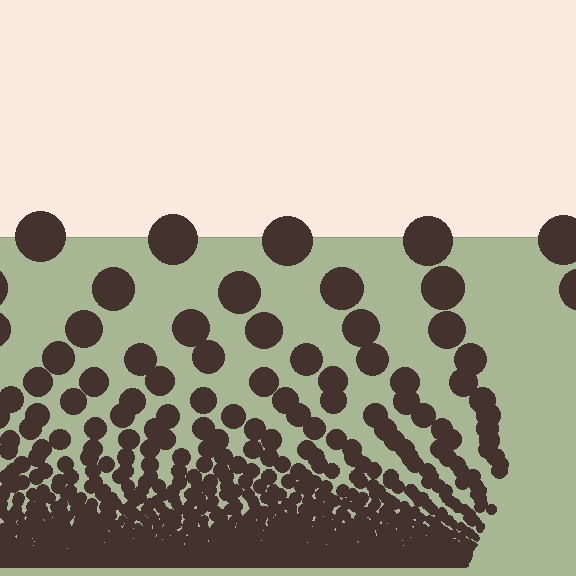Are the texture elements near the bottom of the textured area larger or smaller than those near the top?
Smaller. The gradient is inverted — elements near the bottom are smaller and denser.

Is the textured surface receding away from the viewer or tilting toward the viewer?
The surface appears to tilt toward the viewer. Texture elements get larger and sparser toward the top.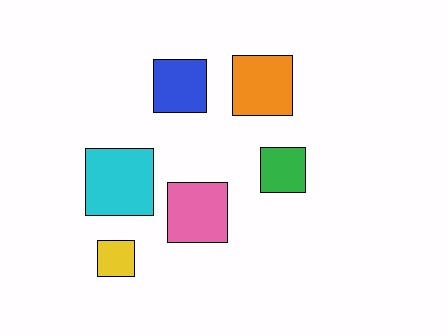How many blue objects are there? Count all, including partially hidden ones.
There is 1 blue object.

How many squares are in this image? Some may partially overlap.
There are 6 squares.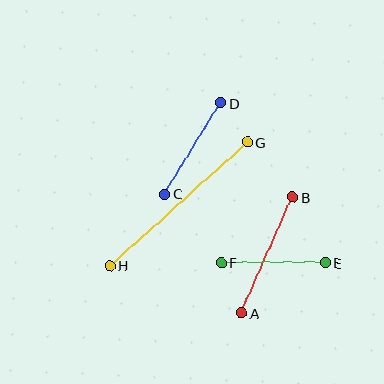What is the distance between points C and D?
The distance is approximately 107 pixels.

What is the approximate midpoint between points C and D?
The midpoint is at approximately (193, 148) pixels.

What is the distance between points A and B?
The distance is approximately 127 pixels.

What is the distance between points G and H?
The distance is approximately 185 pixels.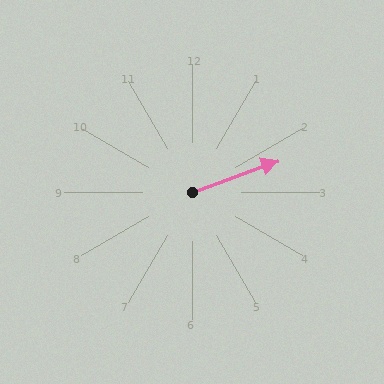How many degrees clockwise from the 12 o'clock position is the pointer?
Approximately 70 degrees.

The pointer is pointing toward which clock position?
Roughly 2 o'clock.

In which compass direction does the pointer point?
East.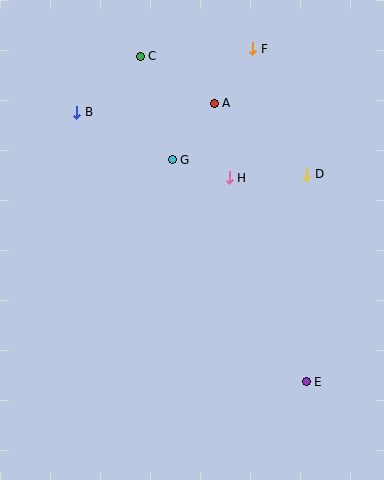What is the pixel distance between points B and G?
The distance between B and G is 107 pixels.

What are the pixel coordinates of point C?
Point C is at (140, 56).